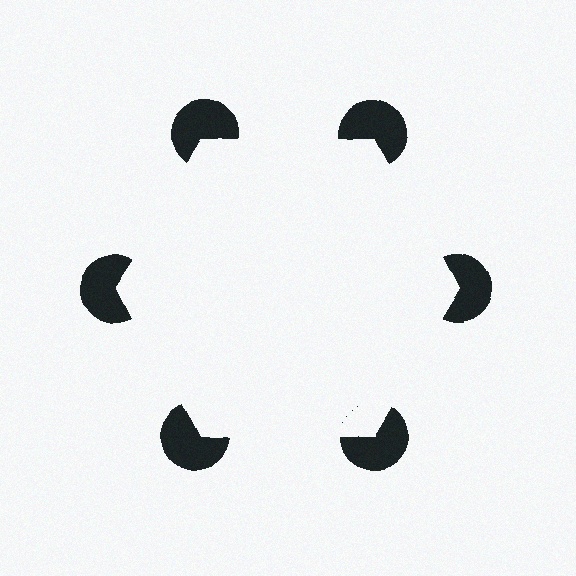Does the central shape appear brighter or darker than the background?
It typically appears slightly brighter than the background, even though no actual brightness change is drawn.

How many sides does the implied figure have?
6 sides.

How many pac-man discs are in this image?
There are 6 — one at each vertex of the illusory hexagon.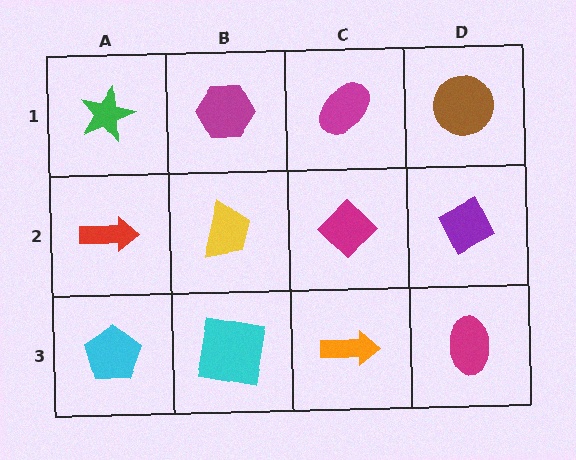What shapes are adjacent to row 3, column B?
A yellow trapezoid (row 2, column B), a cyan pentagon (row 3, column A), an orange arrow (row 3, column C).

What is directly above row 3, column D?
A purple diamond.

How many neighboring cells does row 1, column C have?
3.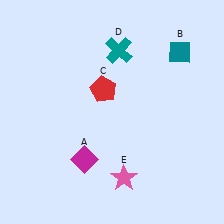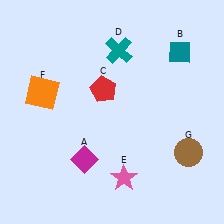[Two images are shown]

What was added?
An orange square (F), a brown circle (G) were added in Image 2.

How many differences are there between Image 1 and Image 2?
There are 2 differences between the two images.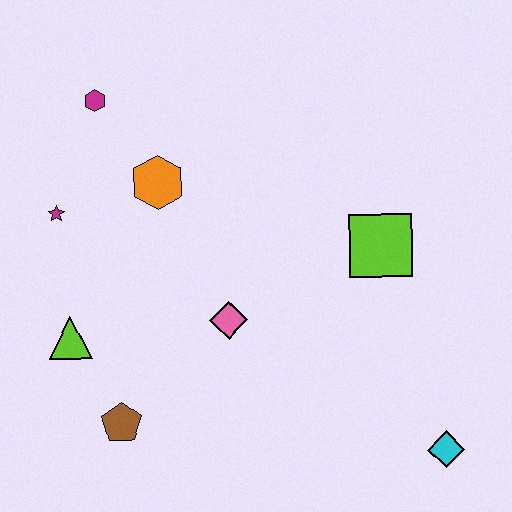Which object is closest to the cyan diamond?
The lime square is closest to the cyan diamond.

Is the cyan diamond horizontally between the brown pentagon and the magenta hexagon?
No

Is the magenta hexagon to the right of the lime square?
No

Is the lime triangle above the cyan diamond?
Yes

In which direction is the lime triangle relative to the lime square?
The lime triangle is to the left of the lime square.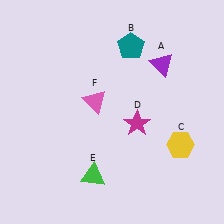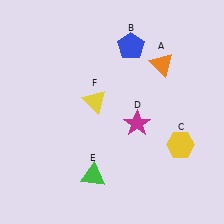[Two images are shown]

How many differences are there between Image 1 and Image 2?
There are 3 differences between the two images.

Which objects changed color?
A changed from purple to orange. B changed from teal to blue. F changed from pink to yellow.